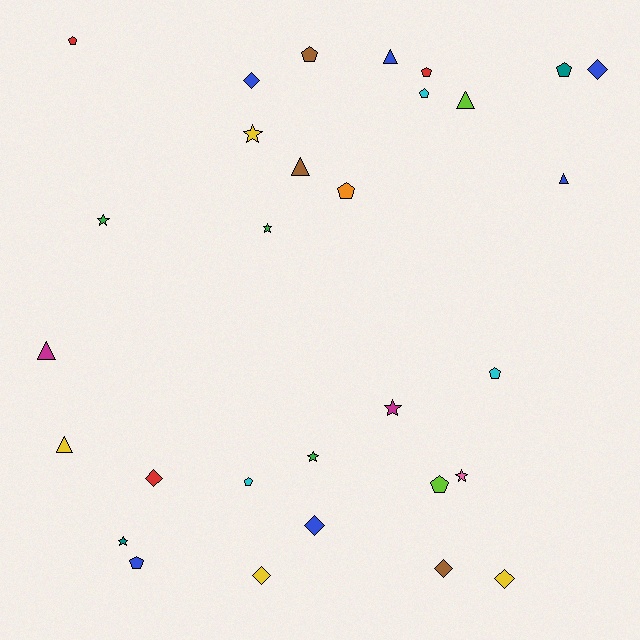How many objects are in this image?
There are 30 objects.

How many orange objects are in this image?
There is 1 orange object.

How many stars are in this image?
There are 7 stars.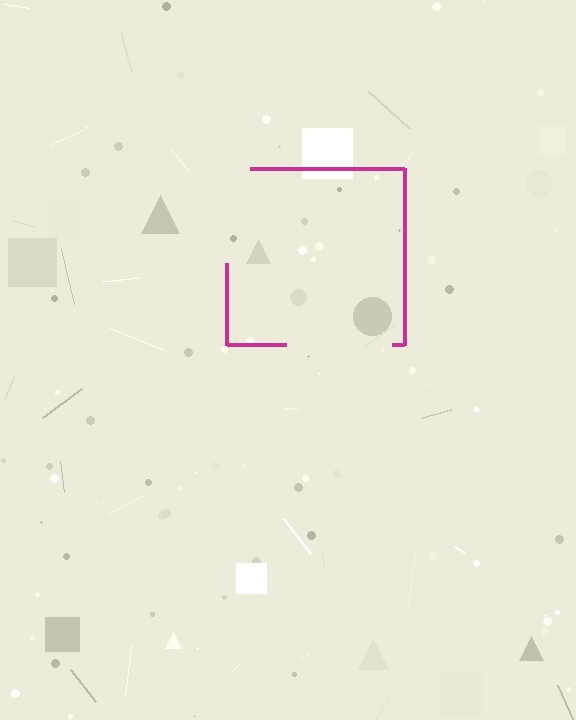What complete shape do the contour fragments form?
The contour fragments form a square.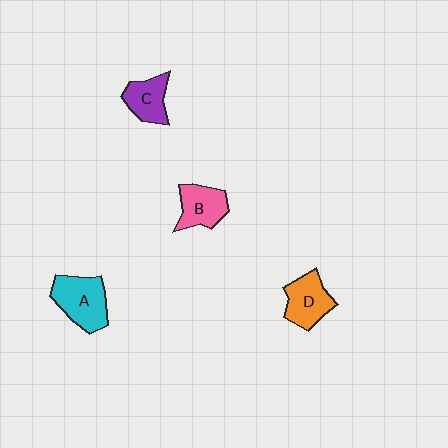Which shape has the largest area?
Shape A (cyan).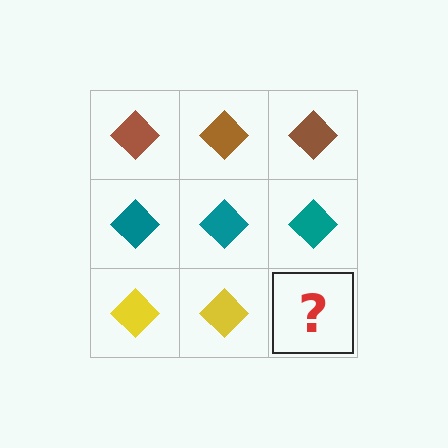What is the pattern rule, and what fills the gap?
The rule is that each row has a consistent color. The gap should be filled with a yellow diamond.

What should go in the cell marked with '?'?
The missing cell should contain a yellow diamond.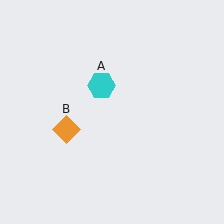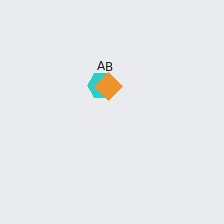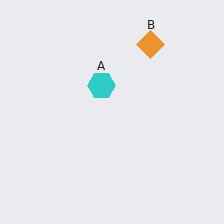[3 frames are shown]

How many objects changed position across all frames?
1 object changed position: orange diamond (object B).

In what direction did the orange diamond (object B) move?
The orange diamond (object B) moved up and to the right.